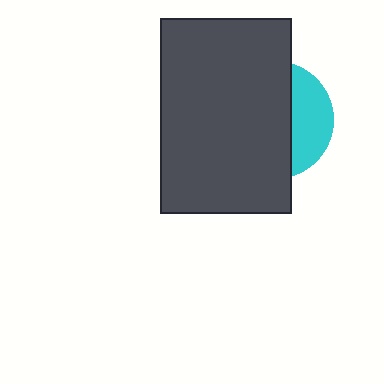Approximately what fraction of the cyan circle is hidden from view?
Roughly 68% of the cyan circle is hidden behind the dark gray rectangle.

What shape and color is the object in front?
The object in front is a dark gray rectangle.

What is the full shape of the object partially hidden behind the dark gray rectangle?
The partially hidden object is a cyan circle.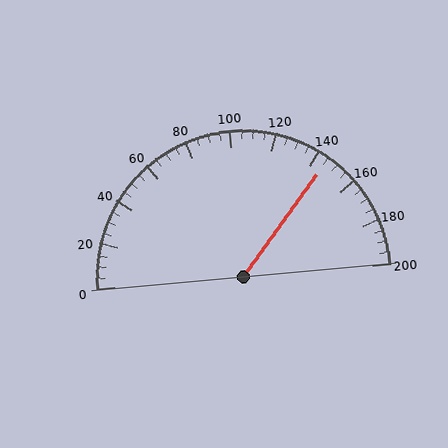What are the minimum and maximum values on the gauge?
The gauge ranges from 0 to 200.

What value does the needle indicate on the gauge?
The needle indicates approximately 145.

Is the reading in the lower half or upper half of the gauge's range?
The reading is in the upper half of the range (0 to 200).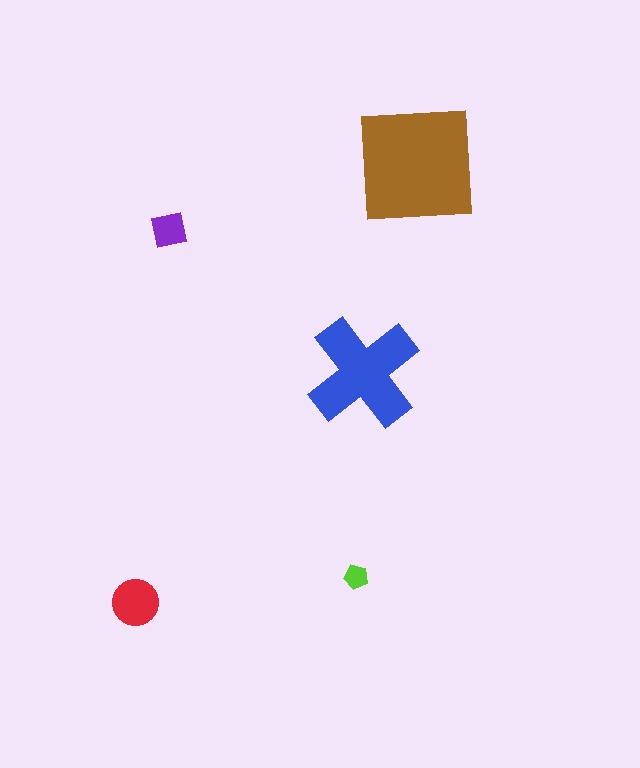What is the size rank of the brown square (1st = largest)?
1st.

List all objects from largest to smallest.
The brown square, the blue cross, the red circle, the purple square, the lime pentagon.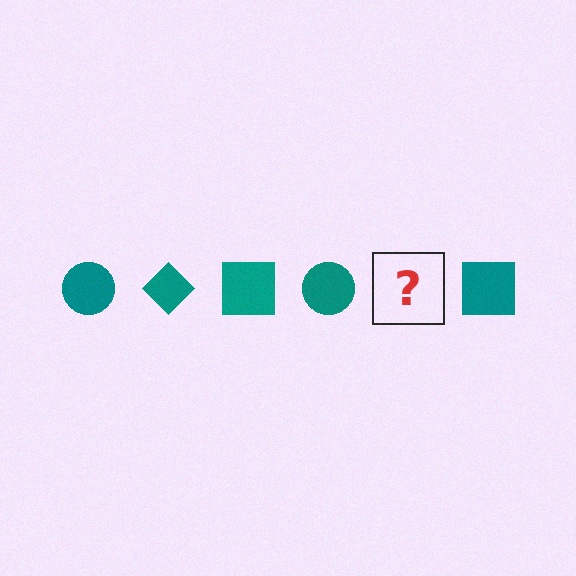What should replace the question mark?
The question mark should be replaced with a teal diamond.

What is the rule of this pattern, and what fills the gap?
The rule is that the pattern cycles through circle, diamond, square shapes in teal. The gap should be filled with a teal diamond.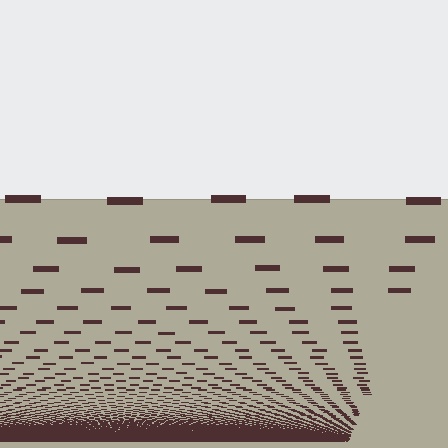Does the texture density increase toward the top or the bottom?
Density increases toward the bottom.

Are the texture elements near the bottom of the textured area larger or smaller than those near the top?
Smaller. The gradient is inverted — elements near the bottom are smaller and denser.